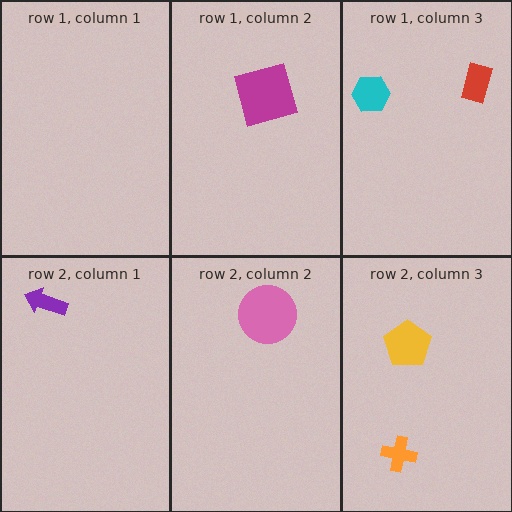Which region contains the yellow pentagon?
The row 2, column 3 region.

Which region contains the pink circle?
The row 2, column 2 region.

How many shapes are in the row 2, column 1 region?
1.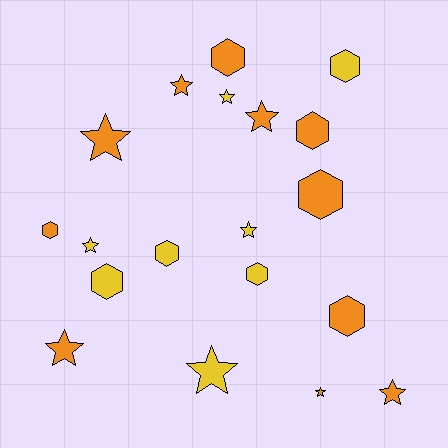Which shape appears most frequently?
Star, with 10 objects.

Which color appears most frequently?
Orange, with 11 objects.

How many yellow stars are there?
There are 4 yellow stars.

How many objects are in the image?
There are 19 objects.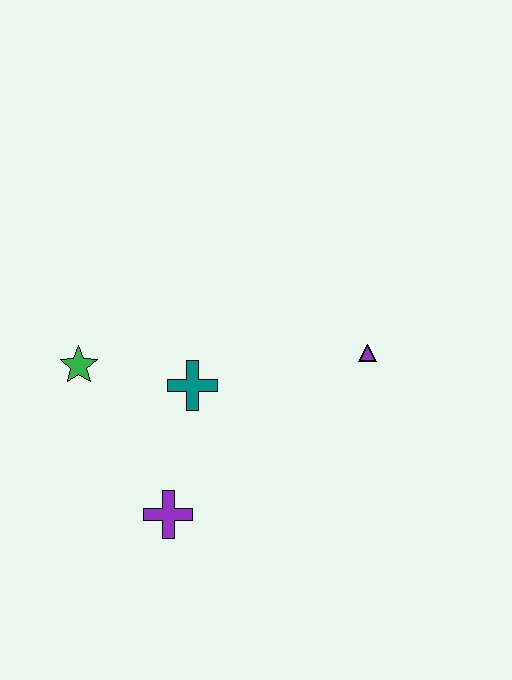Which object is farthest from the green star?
The purple triangle is farthest from the green star.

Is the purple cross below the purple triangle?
Yes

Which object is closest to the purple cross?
The teal cross is closest to the purple cross.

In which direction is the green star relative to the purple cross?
The green star is above the purple cross.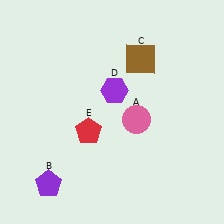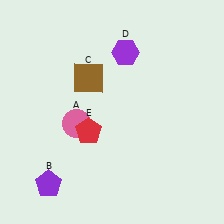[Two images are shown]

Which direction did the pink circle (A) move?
The pink circle (A) moved left.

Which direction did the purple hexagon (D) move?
The purple hexagon (D) moved up.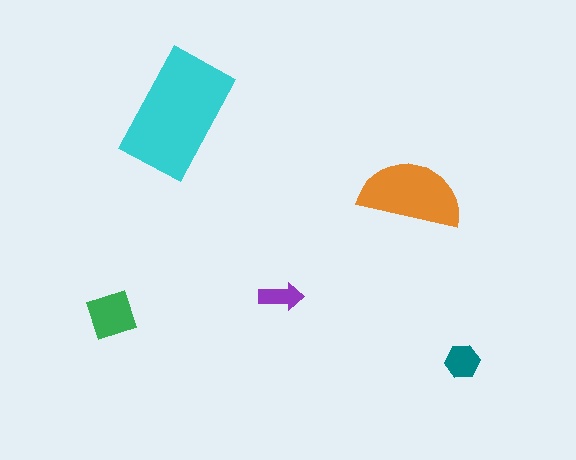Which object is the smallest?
The purple arrow.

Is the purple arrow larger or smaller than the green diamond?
Smaller.